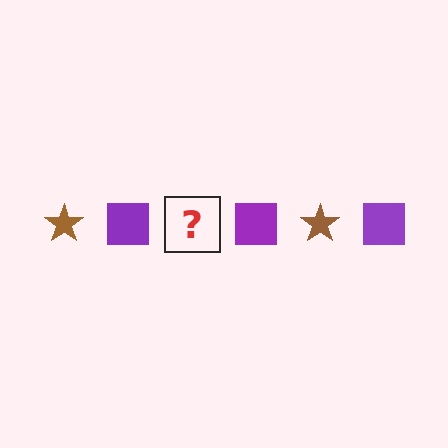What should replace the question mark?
The question mark should be replaced with a brown star.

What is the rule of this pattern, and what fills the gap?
The rule is that the pattern alternates between brown star and purple square. The gap should be filled with a brown star.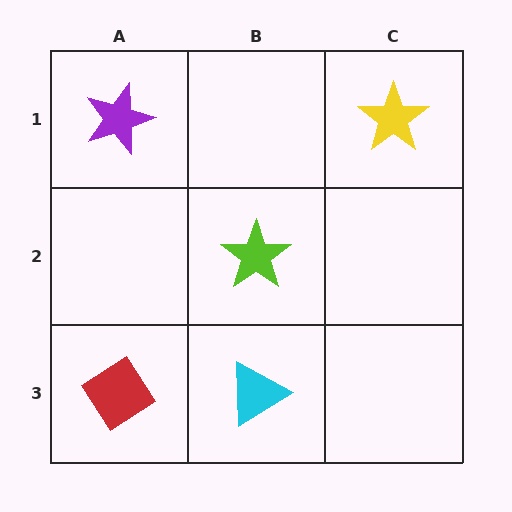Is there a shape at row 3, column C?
No, that cell is empty.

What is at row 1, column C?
A yellow star.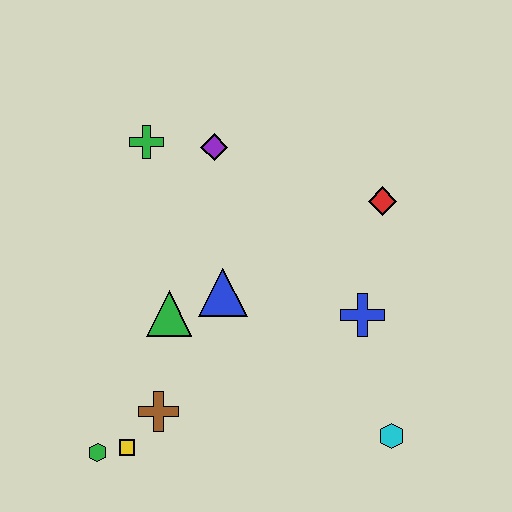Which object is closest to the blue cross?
The red diamond is closest to the blue cross.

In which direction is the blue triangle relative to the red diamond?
The blue triangle is to the left of the red diamond.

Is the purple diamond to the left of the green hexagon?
No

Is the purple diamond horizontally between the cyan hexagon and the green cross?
Yes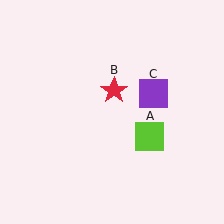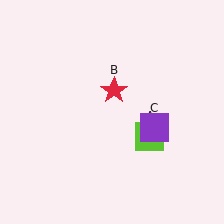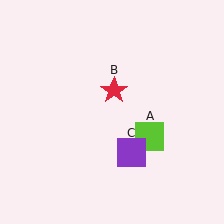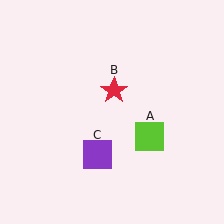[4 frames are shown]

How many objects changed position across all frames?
1 object changed position: purple square (object C).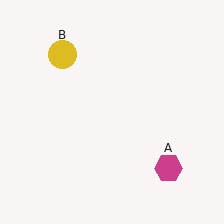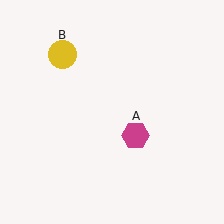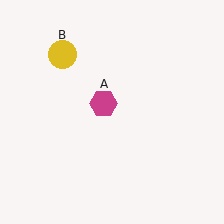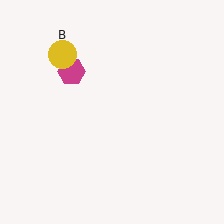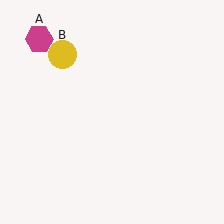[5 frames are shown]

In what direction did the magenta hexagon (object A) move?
The magenta hexagon (object A) moved up and to the left.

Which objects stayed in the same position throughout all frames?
Yellow circle (object B) remained stationary.